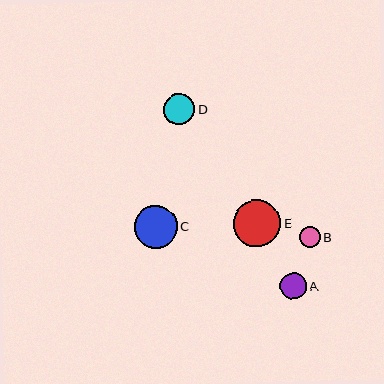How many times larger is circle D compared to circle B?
Circle D is approximately 1.6 times the size of circle B.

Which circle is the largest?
Circle E is the largest with a size of approximately 48 pixels.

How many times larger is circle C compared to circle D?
Circle C is approximately 1.4 times the size of circle D.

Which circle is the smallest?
Circle B is the smallest with a size of approximately 20 pixels.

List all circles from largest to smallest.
From largest to smallest: E, C, D, A, B.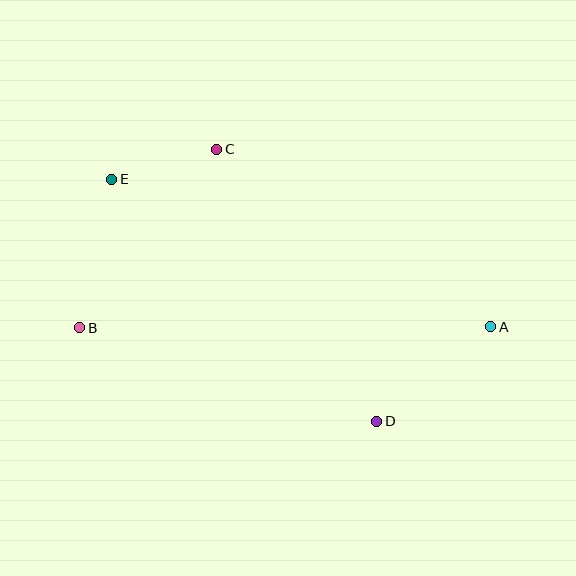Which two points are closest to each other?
Points C and E are closest to each other.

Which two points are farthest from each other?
Points A and B are farthest from each other.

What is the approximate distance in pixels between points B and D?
The distance between B and D is approximately 312 pixels.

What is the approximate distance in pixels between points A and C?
The distance between A and C is approximately 326 pixels.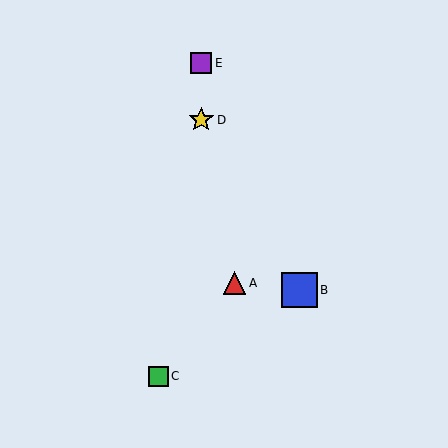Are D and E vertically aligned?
Yes, both are at x≈201.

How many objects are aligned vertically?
2 objects (D, E) are aligned vertically.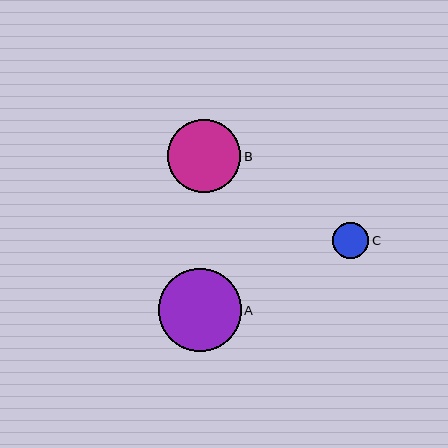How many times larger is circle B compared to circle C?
Circle B is approximately 2.0 times the size of circle C.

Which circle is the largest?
Circle A is the largest with a size of approximately 83 pixels.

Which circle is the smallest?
Circle C is the smallest with a size of approximately 36 pixels.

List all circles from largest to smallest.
From largest to smallest: A, B, C.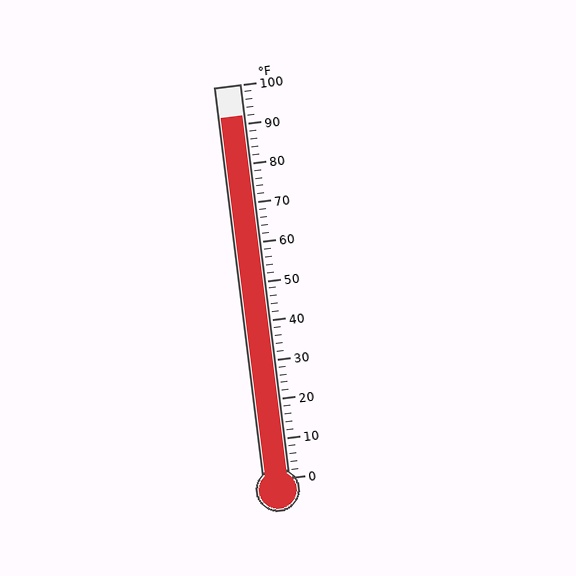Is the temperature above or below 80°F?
The temperature is above 80°F.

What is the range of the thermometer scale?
The thermometer scale ranges from 0°F to 100°F.